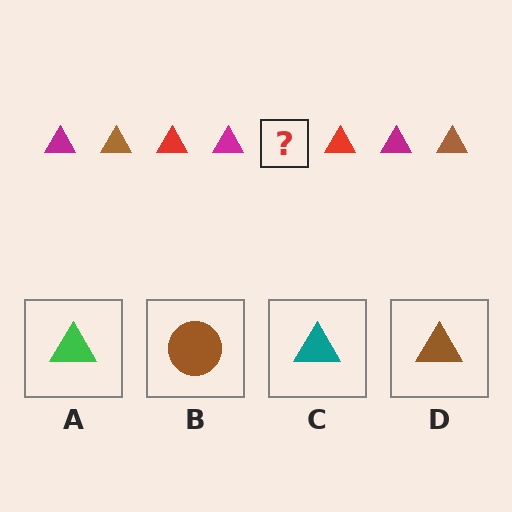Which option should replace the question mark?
Option D.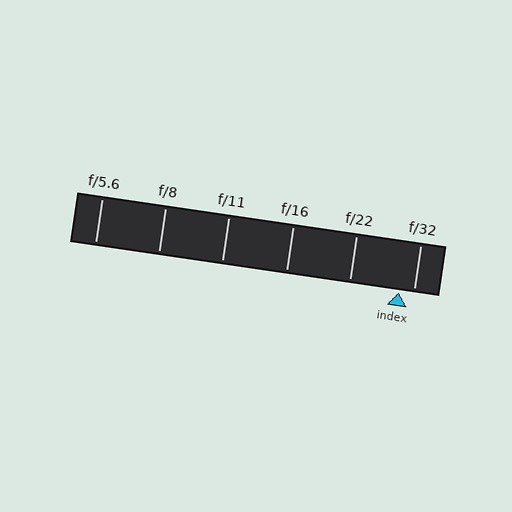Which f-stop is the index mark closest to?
The index mark is closest to f/32.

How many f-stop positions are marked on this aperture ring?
There are 6 f-stop positions marked.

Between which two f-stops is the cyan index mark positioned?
The index mark is between f/22 and f/32.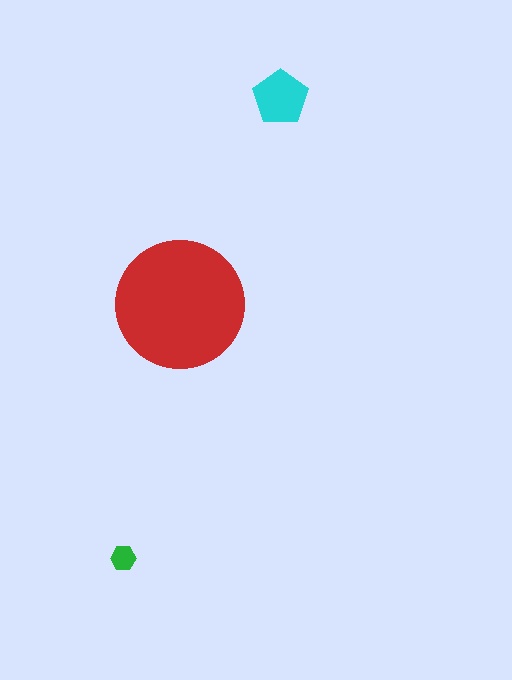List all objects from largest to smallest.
The red circle, the cyan pentagon, the green hexagon.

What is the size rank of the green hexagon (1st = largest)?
3rd.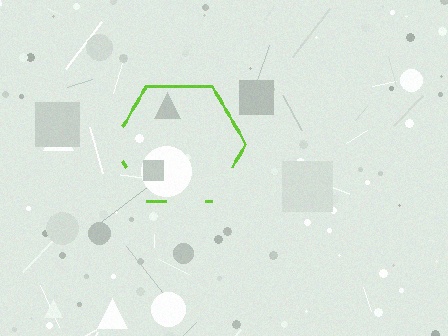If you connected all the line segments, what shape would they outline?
They would outline a hexagon.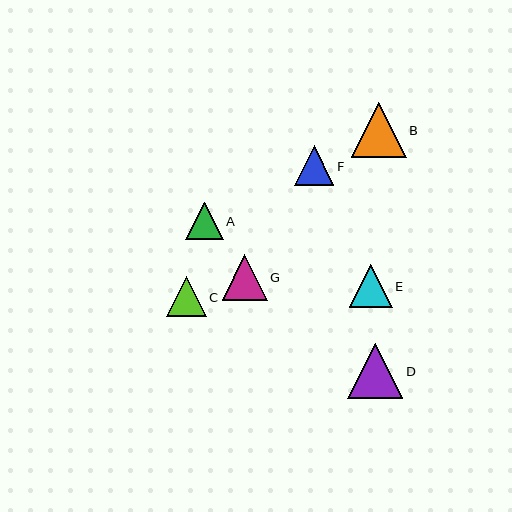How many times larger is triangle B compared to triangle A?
Triangle B is approximately 1.5 times the size of triangle A.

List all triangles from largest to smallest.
From largest to smallest: D, B, G, E, C, F, A.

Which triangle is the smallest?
Triangle A is the smallest with a size of approximately 38 pixels.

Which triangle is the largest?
Triangle D is the largest with a size of approximately 55 pixels.